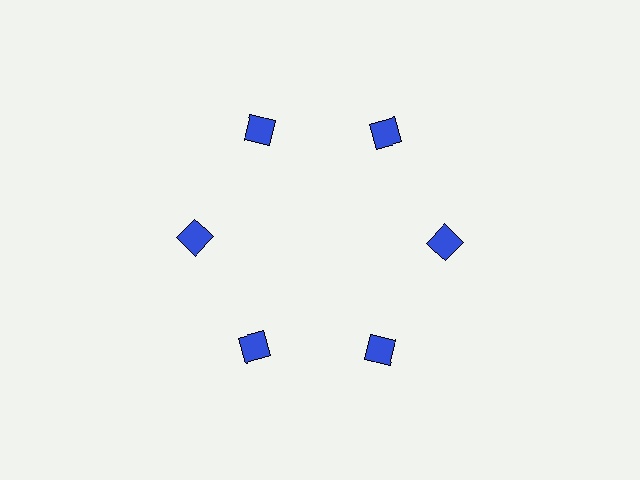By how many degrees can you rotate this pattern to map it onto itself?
The pattern maps onto itself every 60 degrees of rotation.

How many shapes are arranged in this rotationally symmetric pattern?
There are 6 shapes, arranged in 6 groups of 1.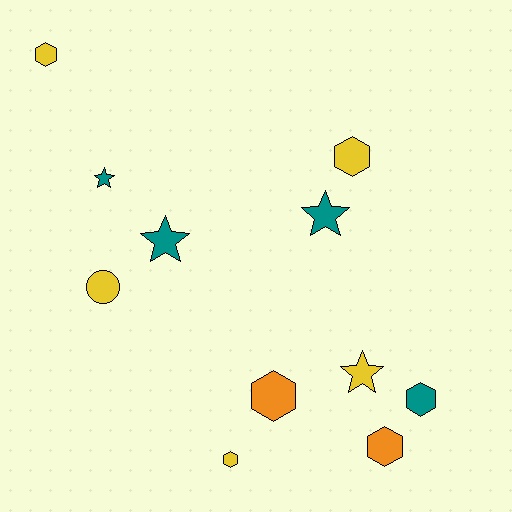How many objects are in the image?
There are 11 objects.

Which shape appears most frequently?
Hexagon, with 6 objects.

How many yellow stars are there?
There is 1 yellow star.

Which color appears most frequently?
Yellow, with 5 objects.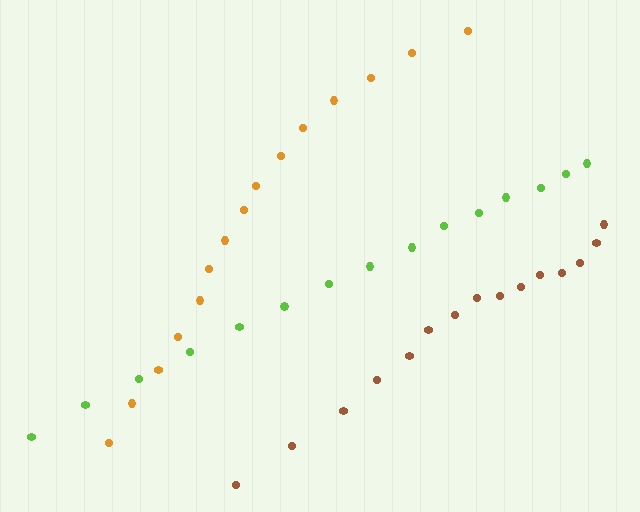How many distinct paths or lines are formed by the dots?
There are 3 distinct paths.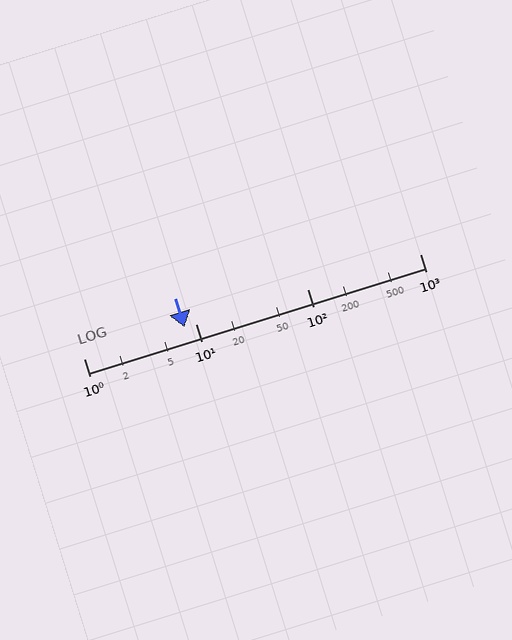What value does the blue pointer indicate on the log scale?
The pointer indicates approximately 7.9.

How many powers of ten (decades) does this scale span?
The scale spans 3 decades, from 1 to 1000.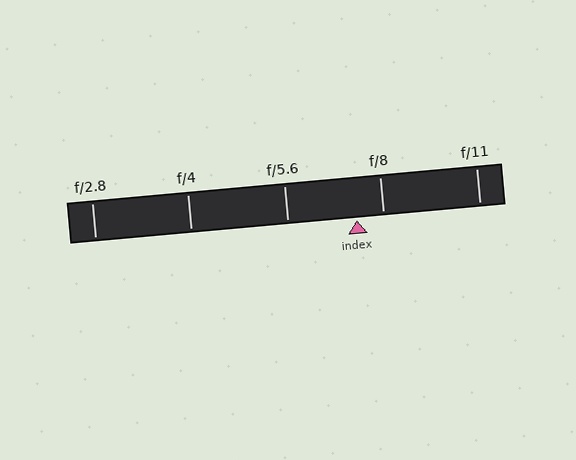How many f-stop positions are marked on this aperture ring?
There are 5 f-stop positions marked.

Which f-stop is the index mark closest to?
The index mark is closest to f/8.